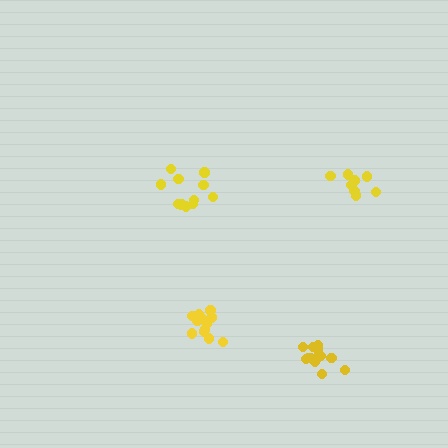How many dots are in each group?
Group 1: 13 dots, Group 2: 9 dots, Group 3: 12 dots, Group 4: 11 dots (45 total).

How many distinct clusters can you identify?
There are 4 distinct clusters.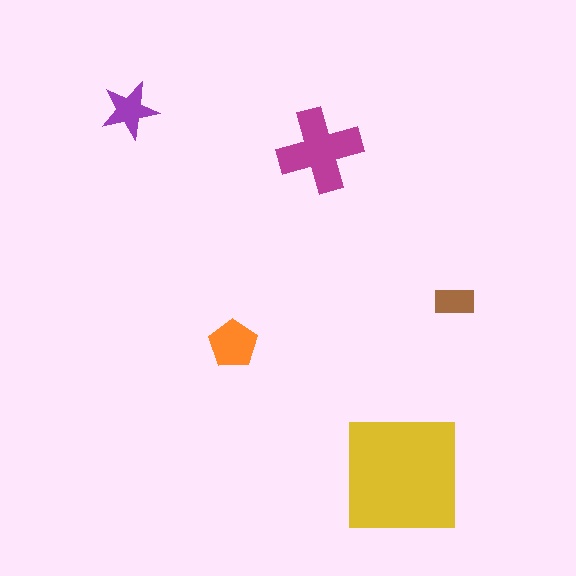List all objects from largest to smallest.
The yellow square, the magenta cross, the orange pentagon, the purple star, the brown rectangle.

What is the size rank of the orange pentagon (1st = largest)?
3rd.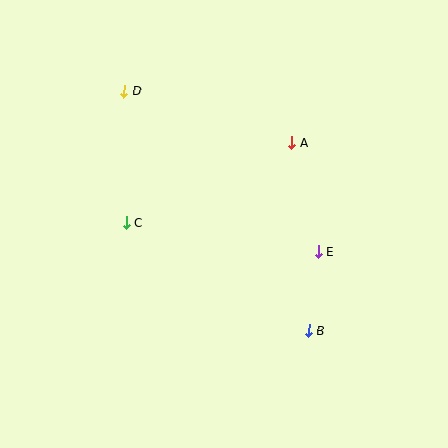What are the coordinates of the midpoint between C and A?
The midpoint between C and A is at (209, 182).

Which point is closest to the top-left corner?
Point D is closest to the top-left corner.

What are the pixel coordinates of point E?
Point E is at (319, 252).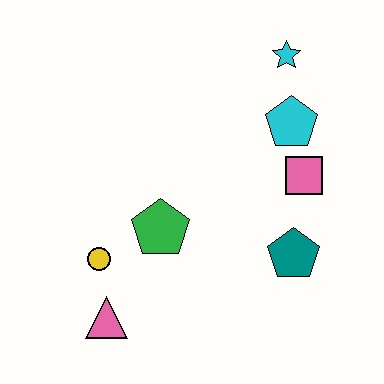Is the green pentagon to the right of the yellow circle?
Yes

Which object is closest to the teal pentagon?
The pink square is closest to the teal pentagon.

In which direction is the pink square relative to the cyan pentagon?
The pink square is below the cyan pentagon.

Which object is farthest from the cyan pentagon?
The pink triangle is farthest from the cyan pentagon.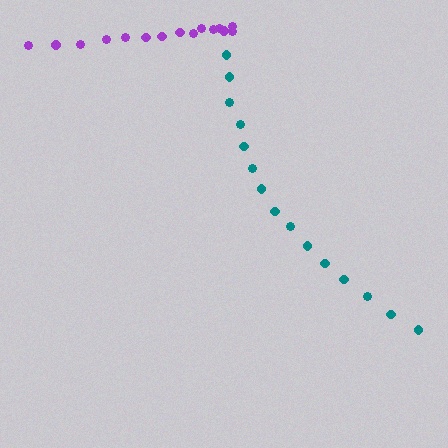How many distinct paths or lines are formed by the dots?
There are 2 distinct paths.